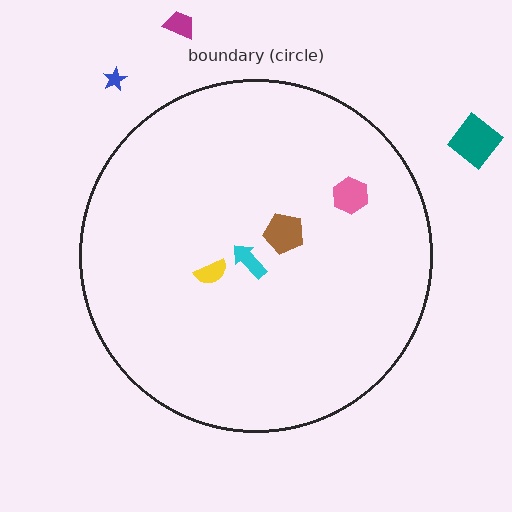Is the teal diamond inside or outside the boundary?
Outside.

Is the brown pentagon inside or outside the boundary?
Inside.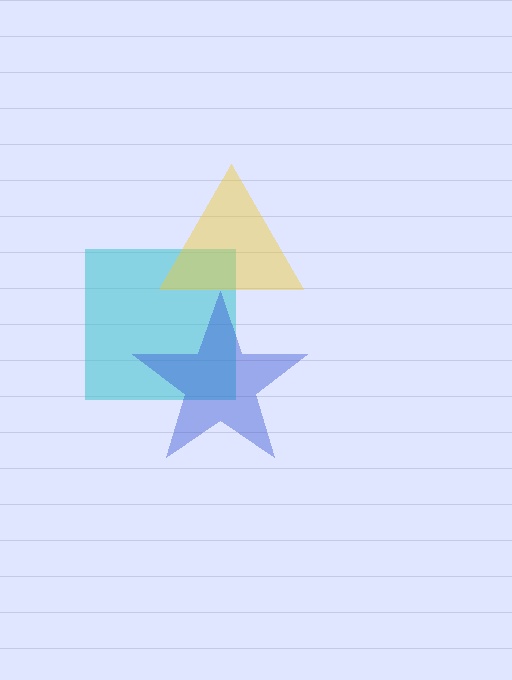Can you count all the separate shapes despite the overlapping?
Yes, there are 3 separate shapes.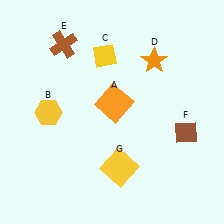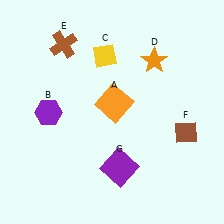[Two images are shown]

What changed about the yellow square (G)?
In Image 1, G is yellow. In Image 2, it changed to purple.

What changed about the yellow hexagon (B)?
In Image 1, B is yellow. In Image 2, it changed to purple.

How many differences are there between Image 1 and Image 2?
There are 2 differences between the two images.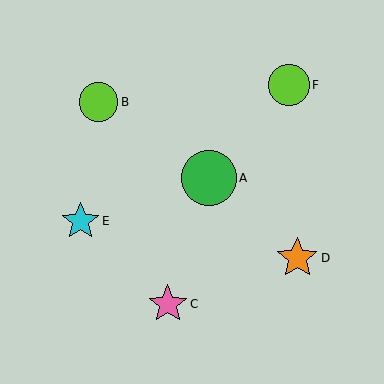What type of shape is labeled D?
Shape D is an orange star.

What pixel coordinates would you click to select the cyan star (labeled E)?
Click at (80, 221) to select the cyan star E.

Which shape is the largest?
The green circle (labeled A) is the largest.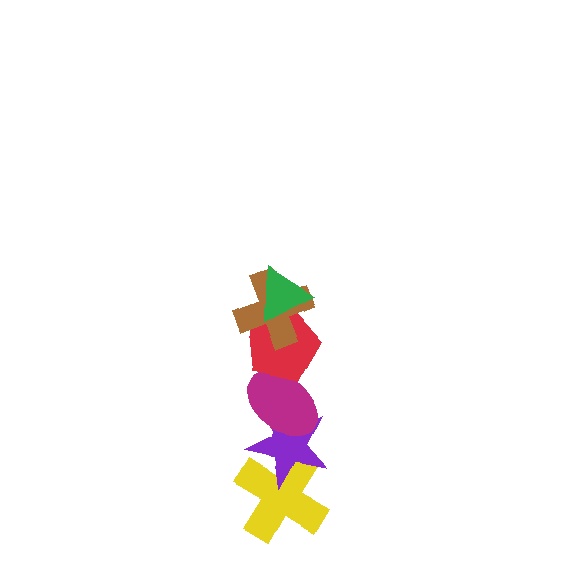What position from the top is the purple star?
The purple star is 5th from the top.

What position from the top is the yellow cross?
The yellow cross is 6th from the top.